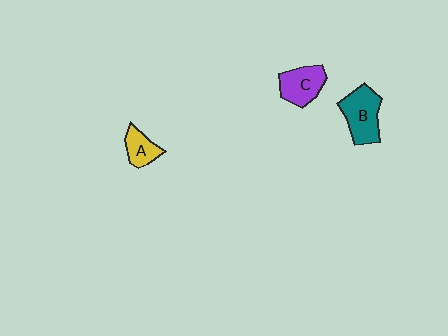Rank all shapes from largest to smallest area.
From largest to smallest: B (teal), C (purple), A (yellow).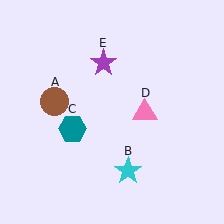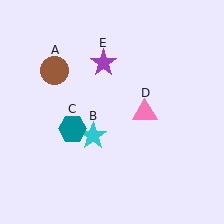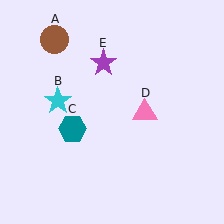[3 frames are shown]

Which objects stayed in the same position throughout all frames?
Teal hexagon (object C) and pink triangle (object D) and purple star (object E) remained stationary.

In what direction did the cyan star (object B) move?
The cyan star (object B) moved up and to the left.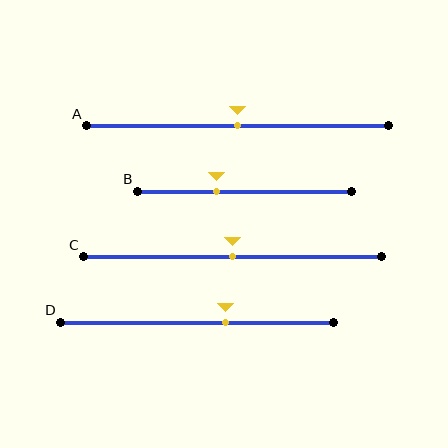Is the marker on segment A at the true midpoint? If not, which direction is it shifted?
Yes, the marker on segment A is at the true midpoint.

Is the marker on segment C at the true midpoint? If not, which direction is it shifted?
Yes, the marker on segment C is at the true midpoint.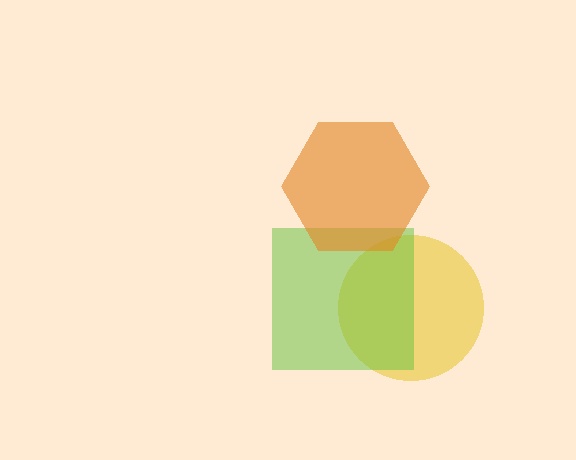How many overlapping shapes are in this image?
There are 3 overlapping shapes in the image.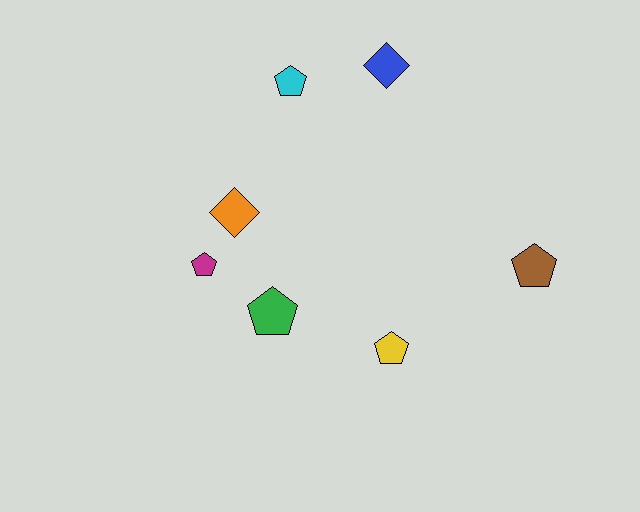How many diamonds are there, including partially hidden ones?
There are 2 diamonds.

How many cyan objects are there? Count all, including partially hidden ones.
There is 1 cyan object.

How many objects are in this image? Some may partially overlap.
There are 7 objects.